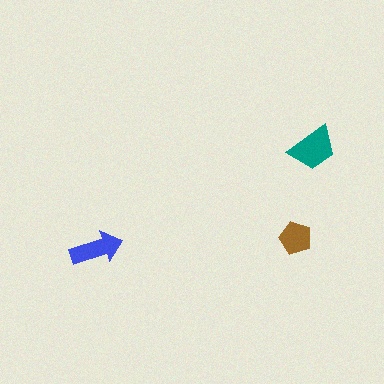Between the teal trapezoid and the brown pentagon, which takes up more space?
The teal trapezoid.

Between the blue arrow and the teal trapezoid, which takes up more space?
The teal trapezoid.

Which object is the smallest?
The brown pentagon.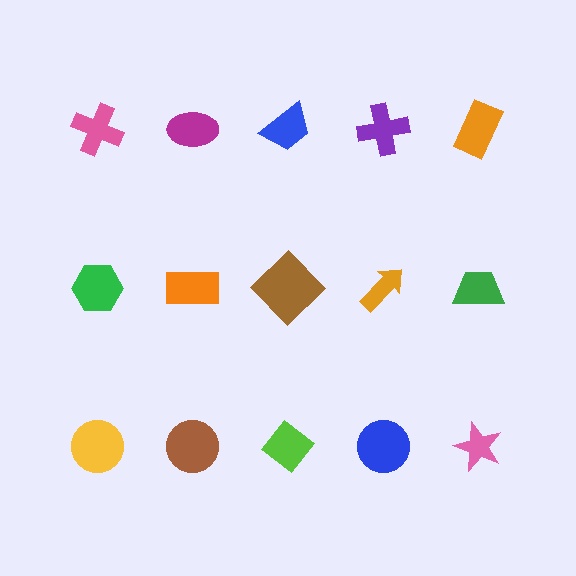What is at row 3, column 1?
A yellow circle.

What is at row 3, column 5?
A pink star.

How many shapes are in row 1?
5 shapes.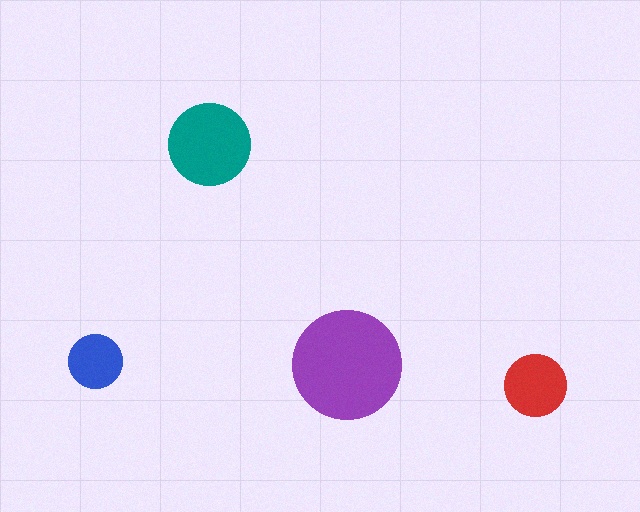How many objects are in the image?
There are 4 objects in the image.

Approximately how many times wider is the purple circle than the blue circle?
About 2 times wider.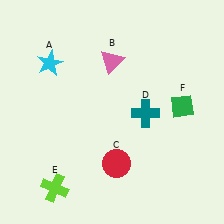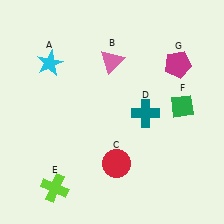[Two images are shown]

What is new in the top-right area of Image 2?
A magenta pentagon (G) was added in the top-right area of Image 2.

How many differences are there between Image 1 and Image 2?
There is 1 difference between the two images.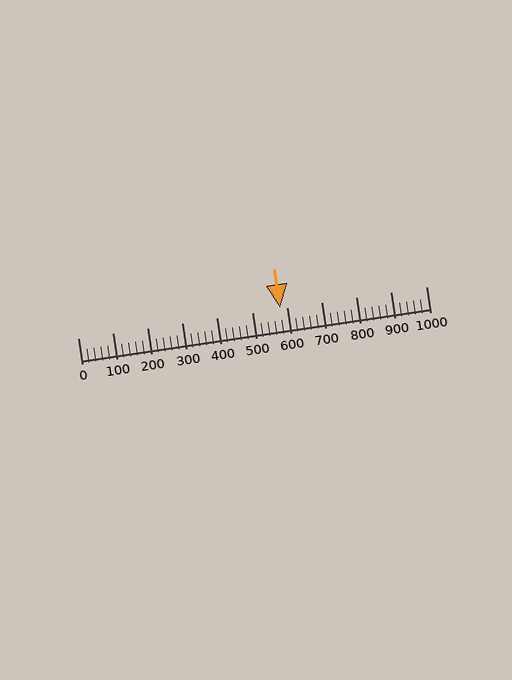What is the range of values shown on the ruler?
The ruler shows values from 0 to 1000.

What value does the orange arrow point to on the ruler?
The orange arrow points to approximately 580.